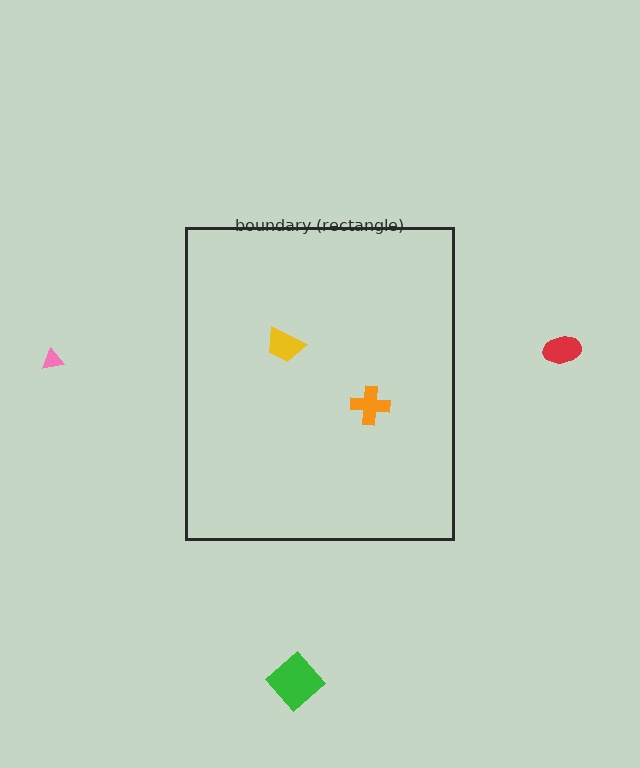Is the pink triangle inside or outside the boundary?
Outside.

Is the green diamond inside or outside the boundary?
Outside.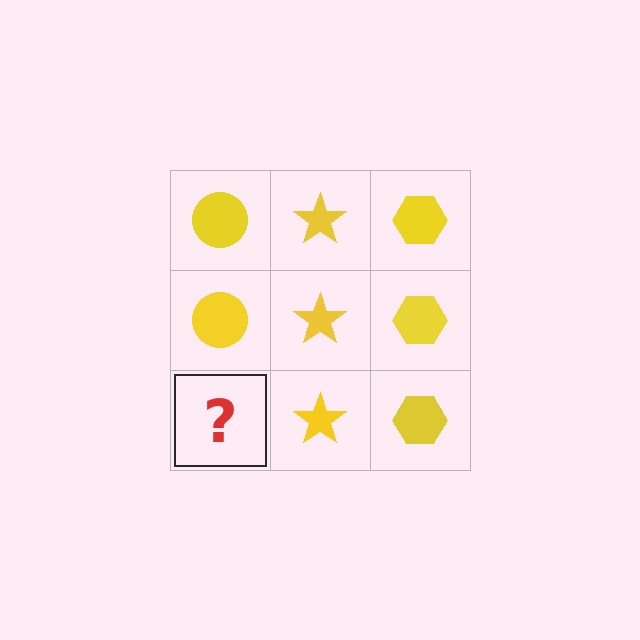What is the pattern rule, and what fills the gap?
The rule is that each column has a consistent shape. The gap should be filled with a yellow circle.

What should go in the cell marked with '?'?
The missing cell should contain a yellow circle.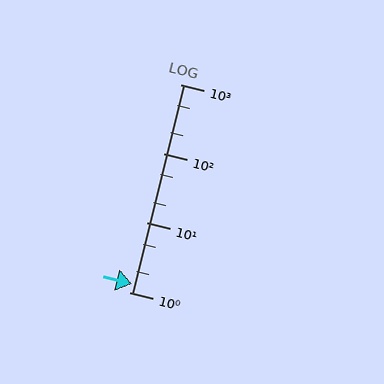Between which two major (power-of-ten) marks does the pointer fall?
The pointer is between 1 and 10.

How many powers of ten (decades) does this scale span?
The scale spans 3 decades, from 1 to 1000.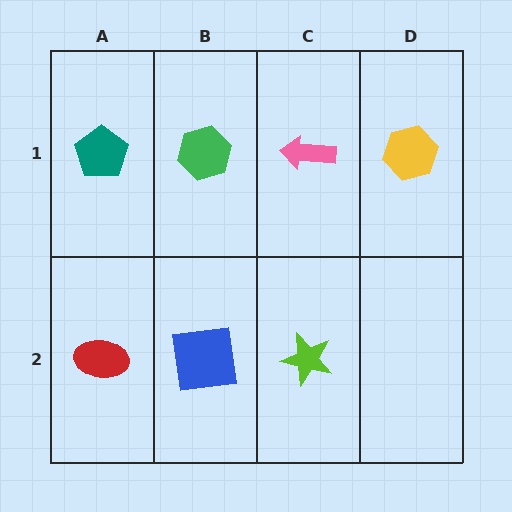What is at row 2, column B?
A blue square.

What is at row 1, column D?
A yellow hexagon.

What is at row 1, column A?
A teal pentagon.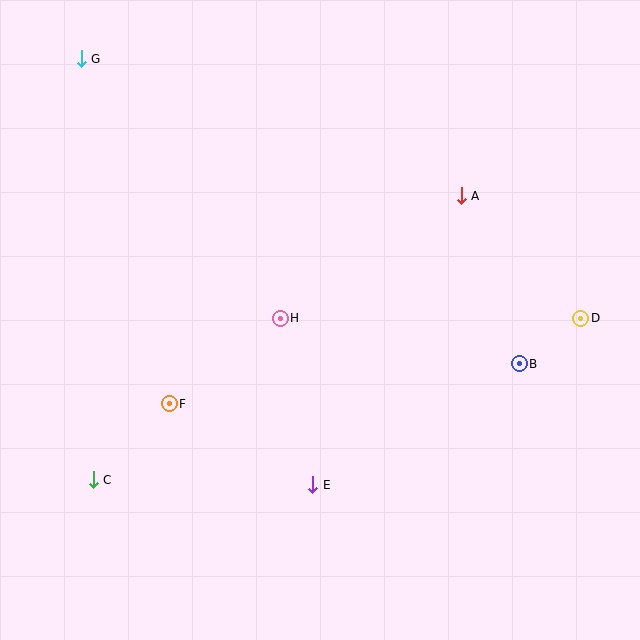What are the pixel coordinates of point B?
Point B is at (519, 364).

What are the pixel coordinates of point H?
Point H is at (280, 318).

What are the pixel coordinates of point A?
Point A is at (461, 196).